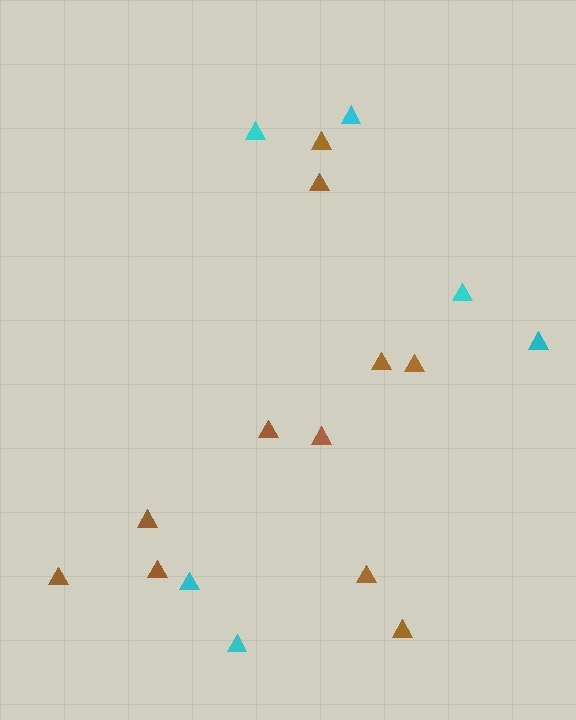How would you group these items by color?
There are 2 groups: one group of cyan triangles (6) and one group of brown triangles (11).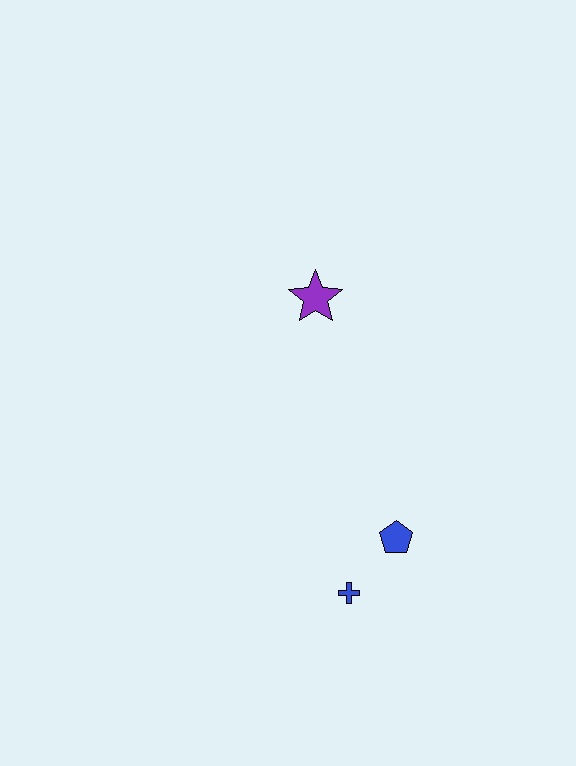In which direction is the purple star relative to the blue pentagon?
The purple star is above the blue pentagon.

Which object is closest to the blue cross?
The blue pentagon is closest to the blue cross.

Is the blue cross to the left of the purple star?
No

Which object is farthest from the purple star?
The blue cross is farthest from the purple star.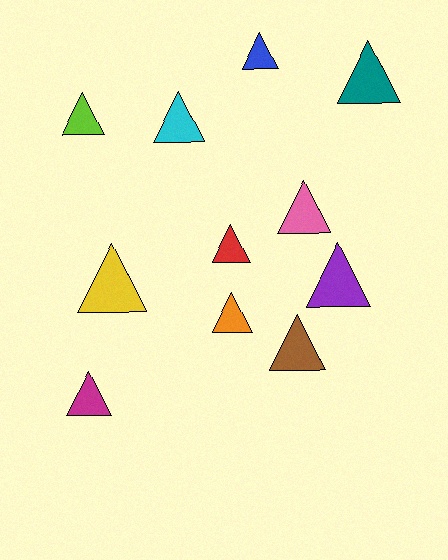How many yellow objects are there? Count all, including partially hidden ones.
There is 1 yellow object.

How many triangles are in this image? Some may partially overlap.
There are 11 triangles.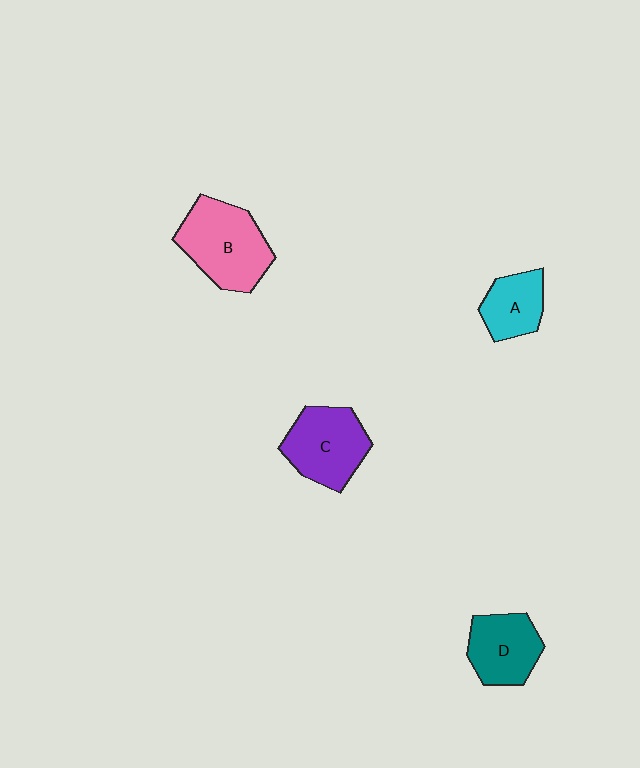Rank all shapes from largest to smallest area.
From largest to smallest: B (pink), C (purple), D (teal), A (cyan).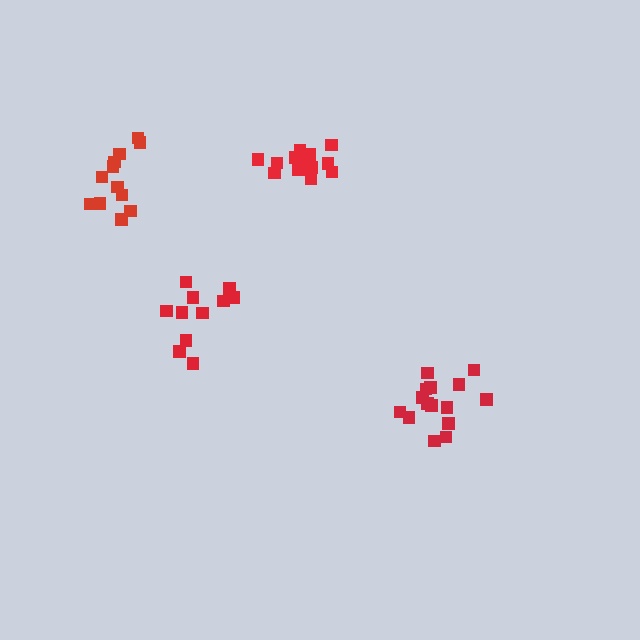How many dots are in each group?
Group 1: 14 dots, Group 2: 11 dots, Group 3: 15 dots, Group 4: 12 dots (52 total).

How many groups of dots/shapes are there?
There are 4 groups.